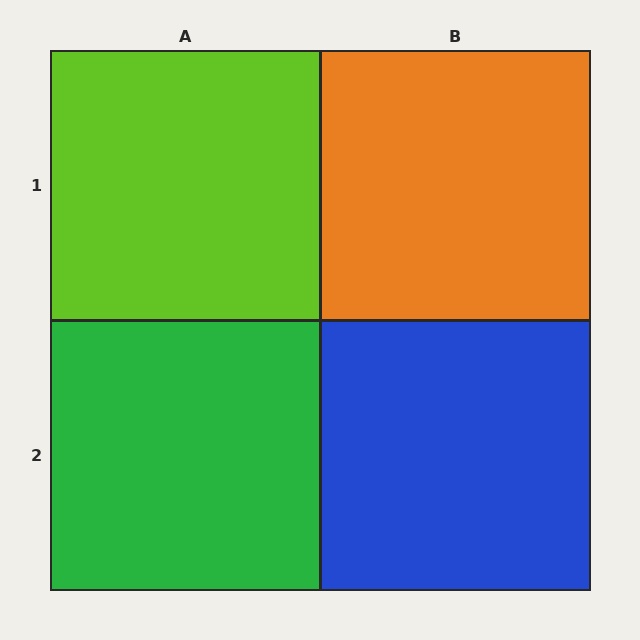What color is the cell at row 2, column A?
Green.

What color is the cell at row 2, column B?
Blue.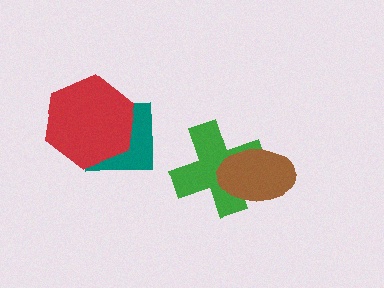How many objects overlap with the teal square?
1 object overlaps with the teal square.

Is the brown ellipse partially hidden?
No, no other shape covers it.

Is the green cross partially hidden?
Yes, it is partially covered by another shape.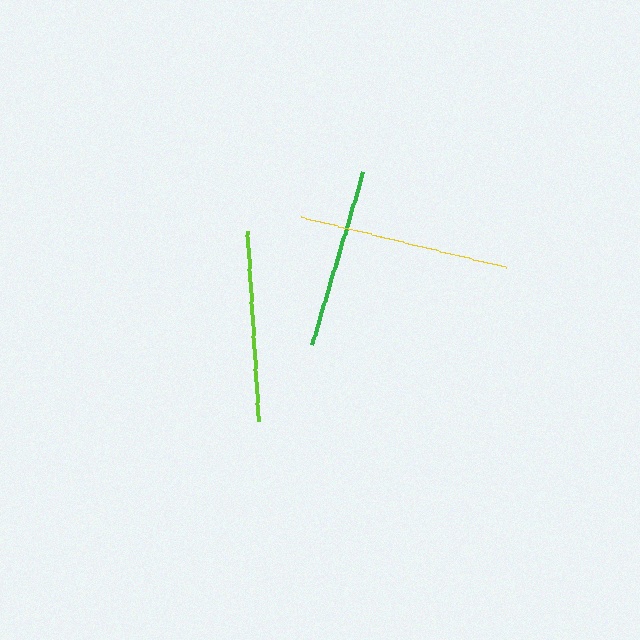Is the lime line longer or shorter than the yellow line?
The yellow line is longer than the lime line.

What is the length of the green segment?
The green segment is approximately 180 pixels long.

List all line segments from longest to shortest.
From longest to shortest: yellow, lime, green.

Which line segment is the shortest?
The green line is the shortest at approximately 180 pixels.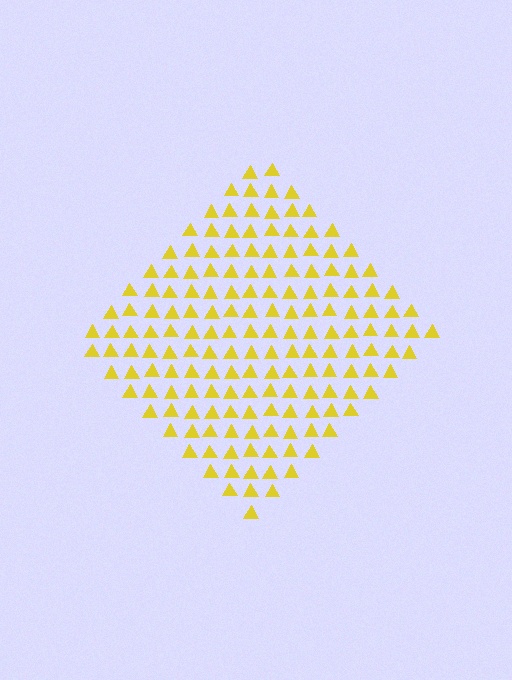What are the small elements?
The small elements are triangles.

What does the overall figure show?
The overall figure shows a diamond.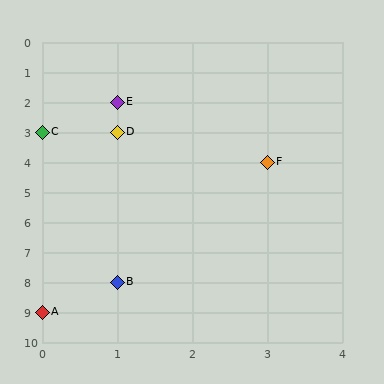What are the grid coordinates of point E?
Point E is at grid coordinates (1, 2).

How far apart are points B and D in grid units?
Points B and D are 5 rows apart.